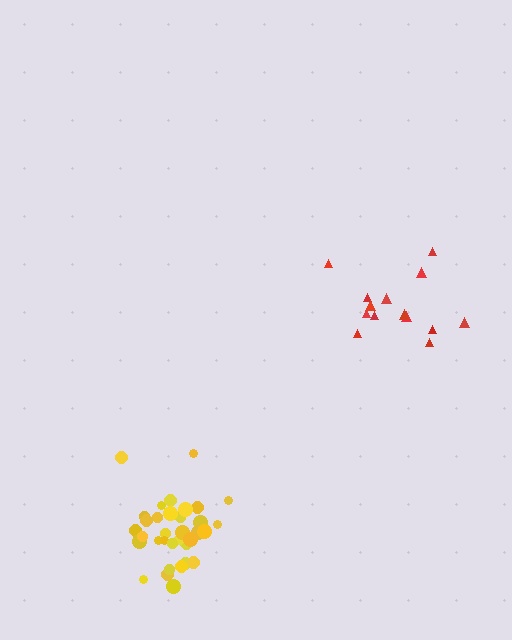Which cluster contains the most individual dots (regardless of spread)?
Yellow (35).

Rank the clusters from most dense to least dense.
yellow, red.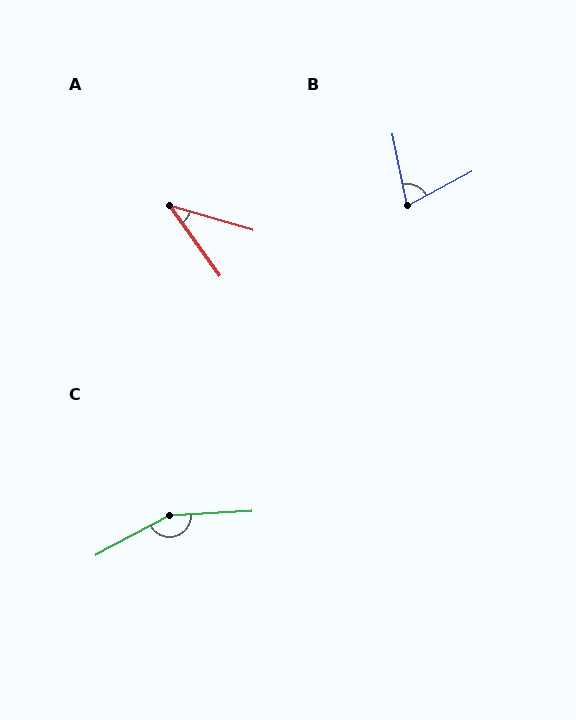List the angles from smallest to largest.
A (38°), B (74°), C (155°).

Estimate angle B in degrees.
Approximately 74 degrees.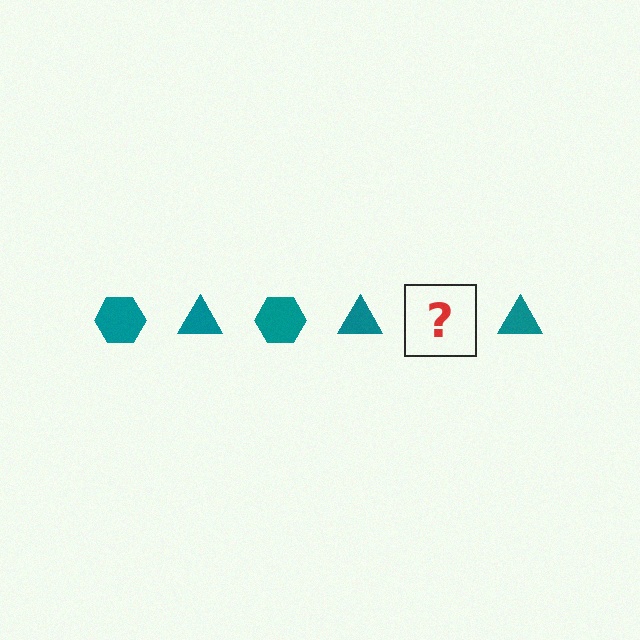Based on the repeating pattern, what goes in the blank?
The blank should be a teal hexagon.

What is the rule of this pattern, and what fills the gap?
The rule is that the pattern cycles through hexagon, triangle shapes in teal. The gap should be filled with a teal hexagon.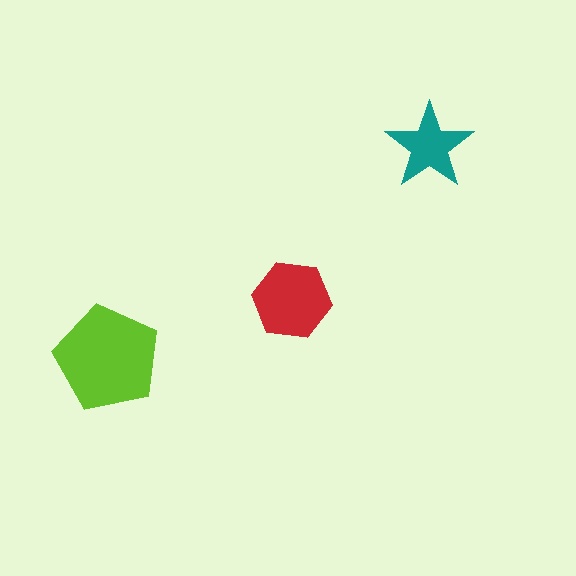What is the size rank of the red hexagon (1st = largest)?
2nd.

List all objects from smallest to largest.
The teal star, the red hexagon, the lime pentagon.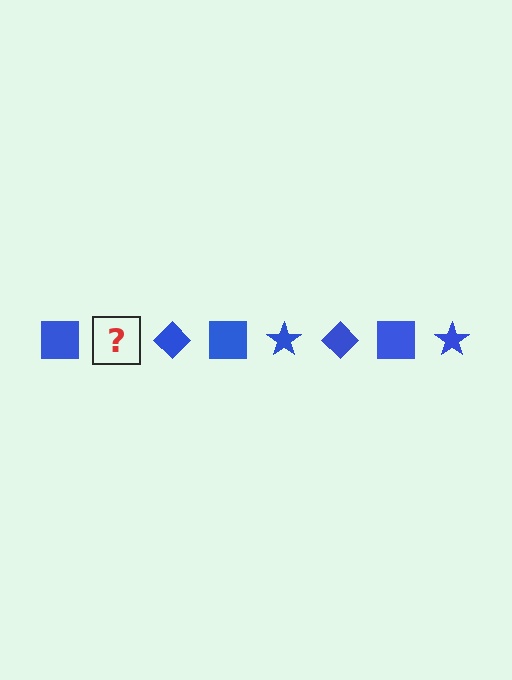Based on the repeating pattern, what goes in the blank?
The blank should be a blue star.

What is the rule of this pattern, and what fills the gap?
The rule is that the pattern cycles through square, star, diamond shapes in blue. The gap should be filled with a blue star.